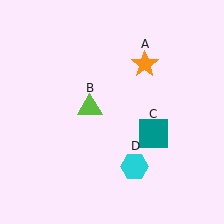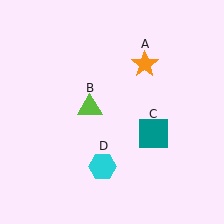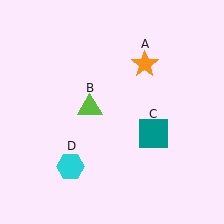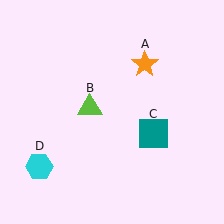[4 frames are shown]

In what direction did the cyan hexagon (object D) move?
The cyan hexagon (object D) moved left.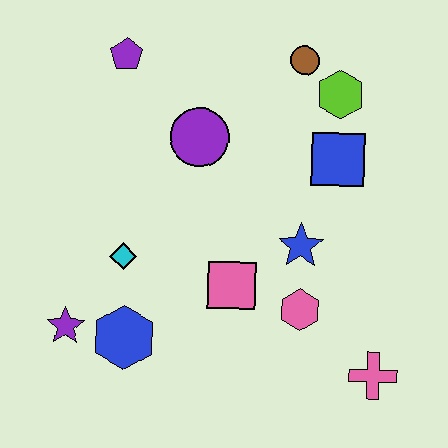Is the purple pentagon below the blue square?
No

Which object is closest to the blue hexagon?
The purple star is closest to the blue hexagon.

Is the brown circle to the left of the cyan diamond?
No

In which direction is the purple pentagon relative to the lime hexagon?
The purple pentagon is to the left of the lime hexagon.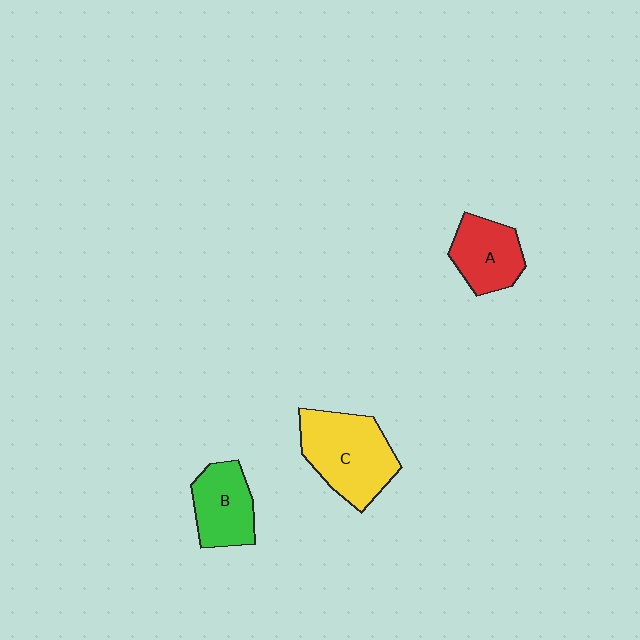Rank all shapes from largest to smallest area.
From largest to smallest: C (yellow), B (green), A (red).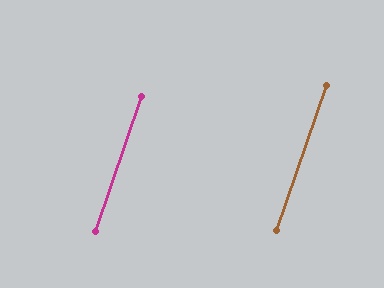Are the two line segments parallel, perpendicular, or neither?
Parallel — their directions differ by only 0.4°.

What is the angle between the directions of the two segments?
Approximately 0 degrees.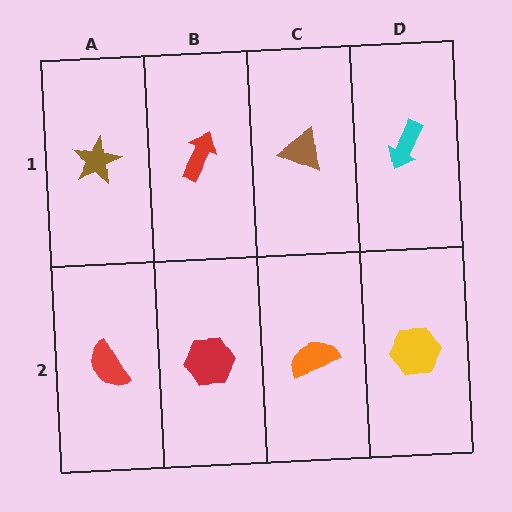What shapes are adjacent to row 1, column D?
A yellow hexagon (row 2, column D), a brown triangle (row 1, column C).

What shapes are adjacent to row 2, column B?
A red arrow (row 1, column B), a red semicircle (row 2, column A), an orange semicircle (row 2, column C).